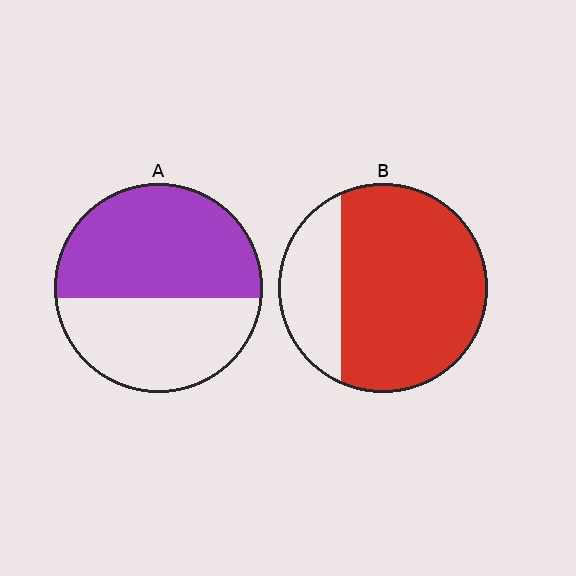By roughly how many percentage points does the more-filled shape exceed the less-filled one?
By roughly 20 percentage points (B over A).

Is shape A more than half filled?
Yes.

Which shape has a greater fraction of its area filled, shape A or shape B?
Shape B.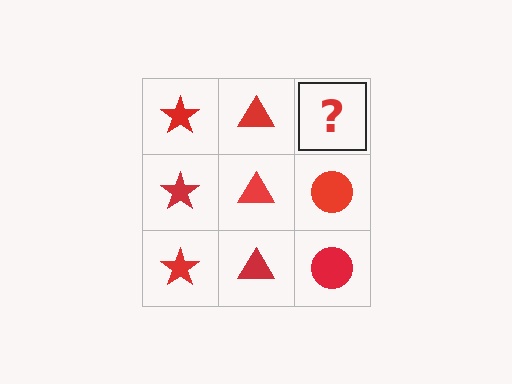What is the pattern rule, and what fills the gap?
The rule is that each column has a consistent shape. The gap should be filled with a red circle.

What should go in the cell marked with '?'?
The missing cell should contain a red circle.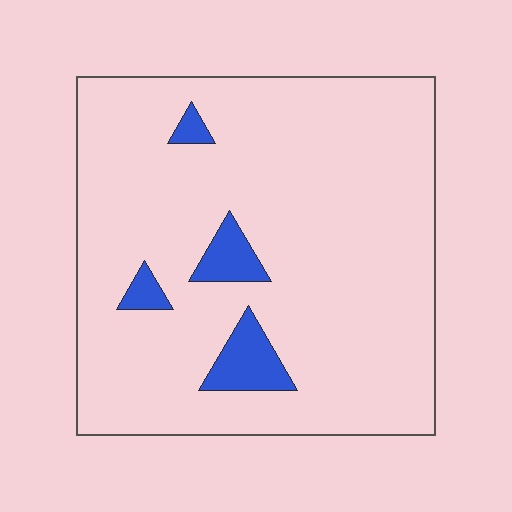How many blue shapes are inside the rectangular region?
4.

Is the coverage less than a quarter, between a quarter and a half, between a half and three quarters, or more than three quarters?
Less than a quarter.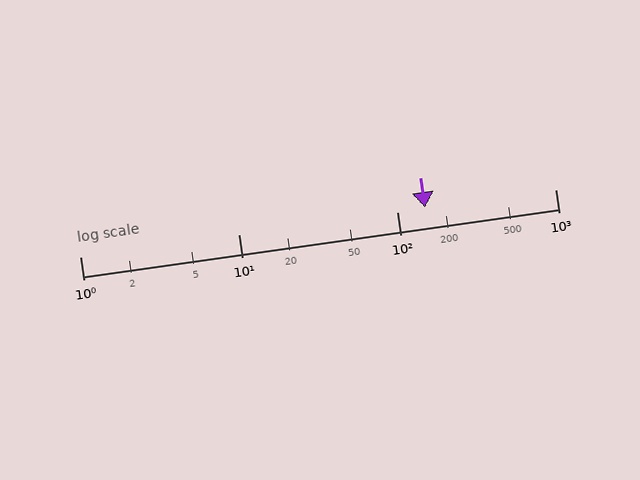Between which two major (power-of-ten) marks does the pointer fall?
The pointer is between 100 and 1000.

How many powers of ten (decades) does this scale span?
The scale spans 3 decades, from 1 to 1000.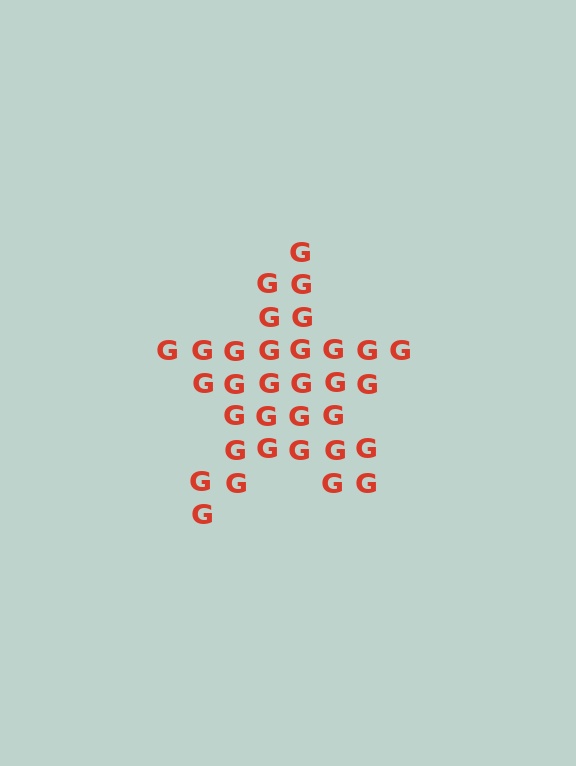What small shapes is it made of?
It is made of small letter G's.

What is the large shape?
The large shape is a star.